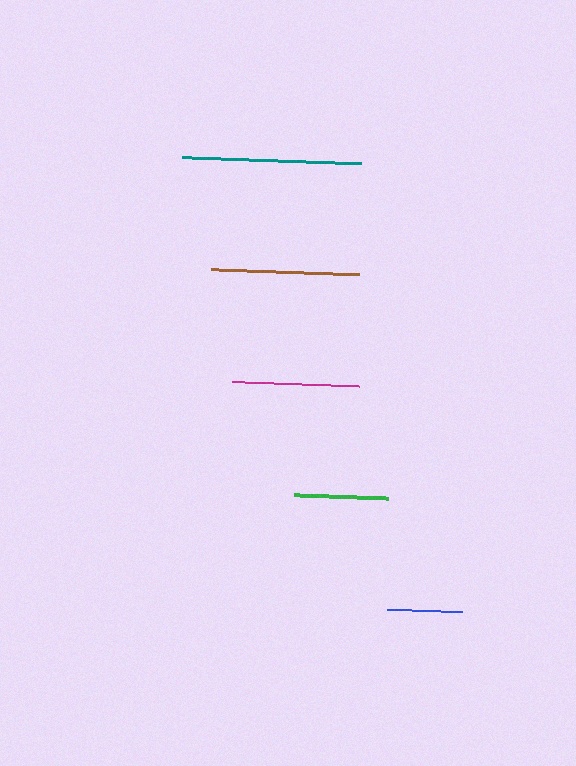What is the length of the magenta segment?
The magenta segment is approximately 127 pixels long.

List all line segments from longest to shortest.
From longest to shortest: teal, brown, magenta, green, blue.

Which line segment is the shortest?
The blue line is the shortest at approximately 75 pixels.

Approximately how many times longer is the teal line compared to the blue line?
The teal line is approximately 2.4 times the length of the blue line.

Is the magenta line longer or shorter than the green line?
The magenta line is longer than the green line.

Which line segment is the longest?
The teal line is the longest at approximately 179 pixels.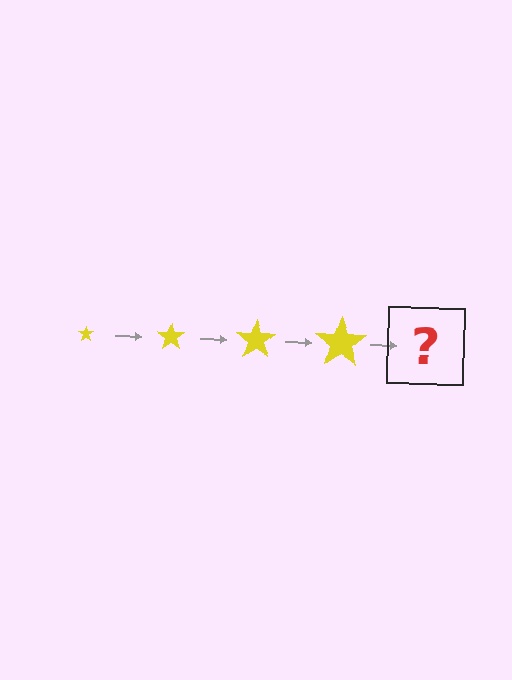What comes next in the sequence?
The next element should be a yellow star, larger than the previous one.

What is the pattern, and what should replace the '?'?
The pattern is that the star gets progressively larger each step. The '?' should be a yellow star, larger than the previous one.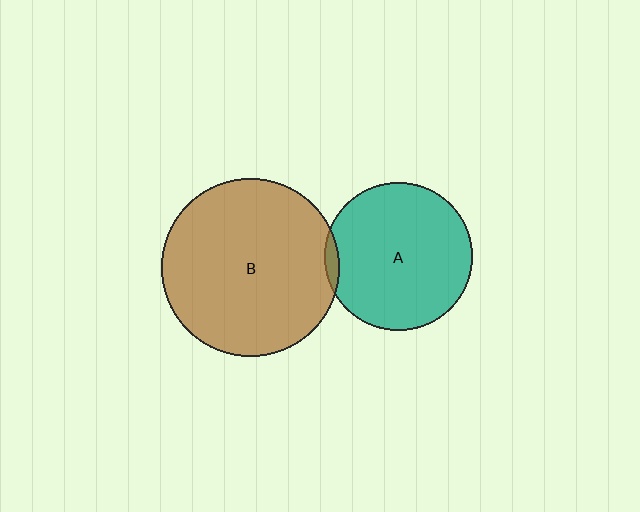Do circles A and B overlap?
Yes.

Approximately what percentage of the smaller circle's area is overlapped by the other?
Approximately 5%.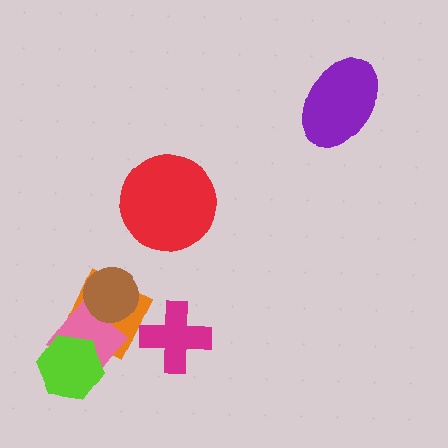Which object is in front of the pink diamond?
The lime hexagon is in front of the pink diamond.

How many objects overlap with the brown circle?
1 object overlaps with the brown circle.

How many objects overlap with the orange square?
2 objects overlap with the orange square.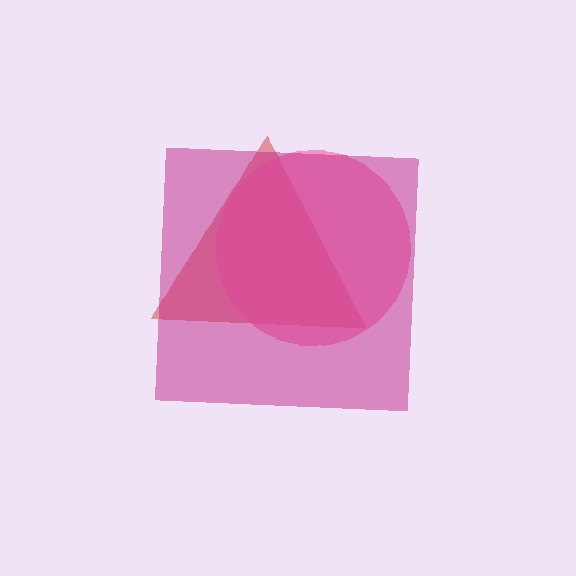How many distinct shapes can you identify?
There are 3 distinct shapes: a red triangle, a pink circle, a magenta square.